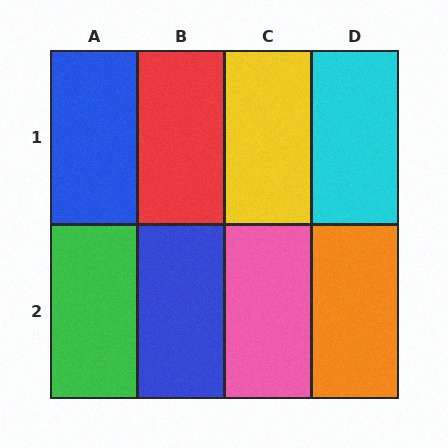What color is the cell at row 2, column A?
Green.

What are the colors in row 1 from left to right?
Blue, red, yellow, cyan.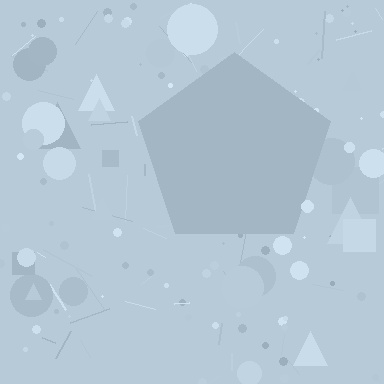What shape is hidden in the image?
A pentagon is hidden in the image.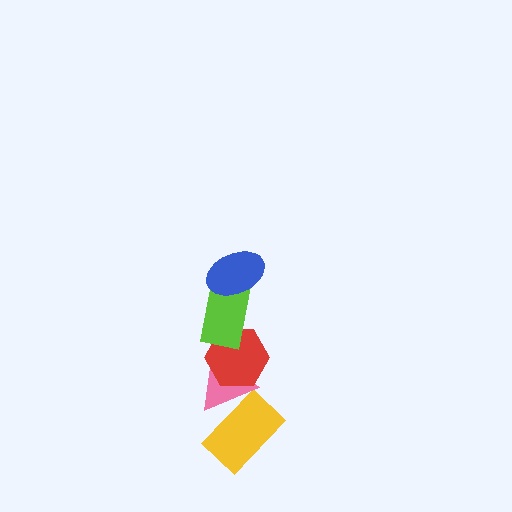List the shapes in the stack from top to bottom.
From top to bottom: the blue ellipse, the lime rectangle, the red hexagon, the pink triangle, the yellow rectangle.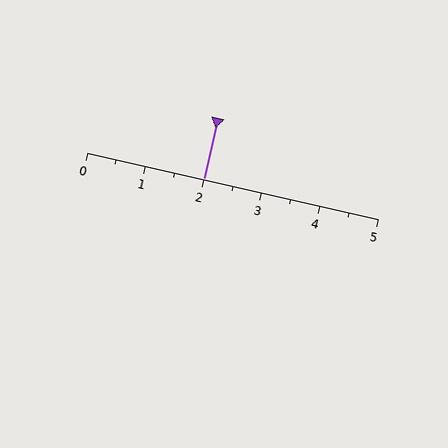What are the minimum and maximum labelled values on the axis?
The axis runs from 0 to 5.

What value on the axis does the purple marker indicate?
The marker indicates approximately 2.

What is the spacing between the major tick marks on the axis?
The major ticks are spaced 1 apart.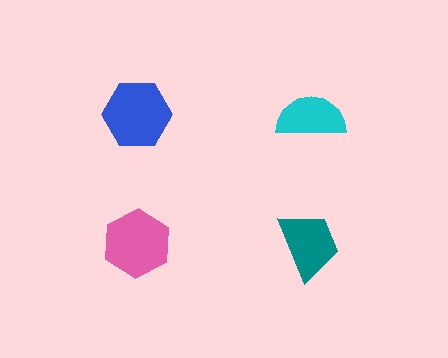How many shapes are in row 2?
2 shapes.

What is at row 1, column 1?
A blue hexagon.